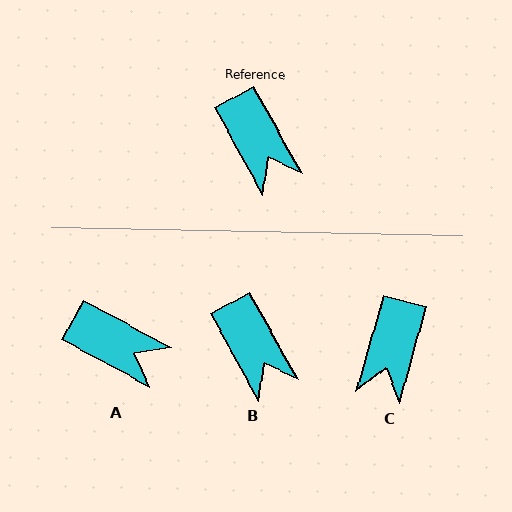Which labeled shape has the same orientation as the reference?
B.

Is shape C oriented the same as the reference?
No, it is off by about 45 degrees.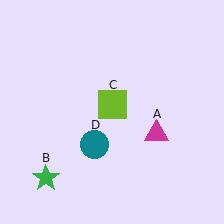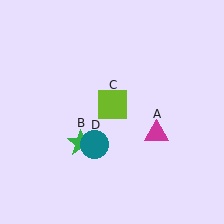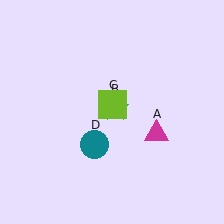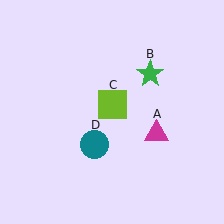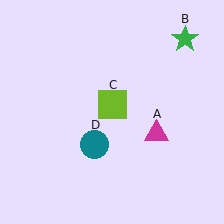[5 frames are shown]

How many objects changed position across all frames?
1 object changed position: green star (object B).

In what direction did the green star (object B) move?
The green star (object B) moved up and to the right.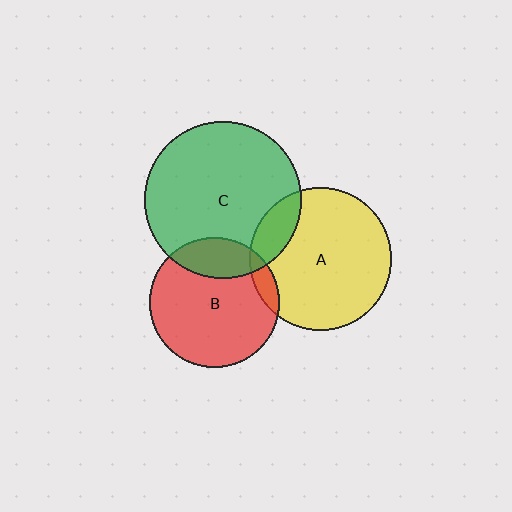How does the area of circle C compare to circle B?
Approximately 1.5 times.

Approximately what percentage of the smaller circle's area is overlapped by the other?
Approximately 10%.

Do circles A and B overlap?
Yes.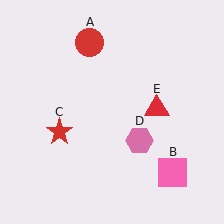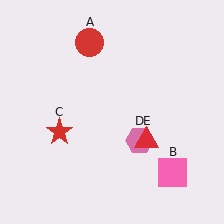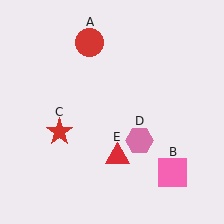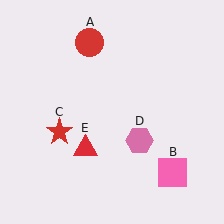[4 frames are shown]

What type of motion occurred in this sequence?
The red triangle (object E) rotated clockwise around the center of the scene.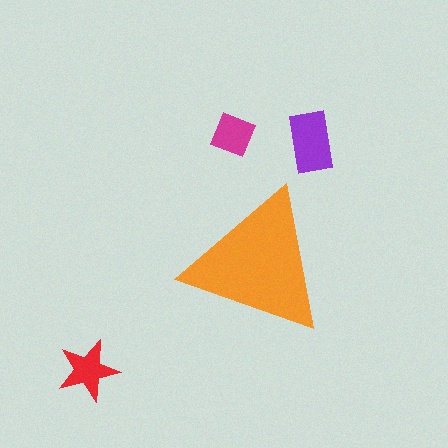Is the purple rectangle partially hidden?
No, the purple rectangle is fully visible.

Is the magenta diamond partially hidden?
No, the magenta diamond is fully visible.